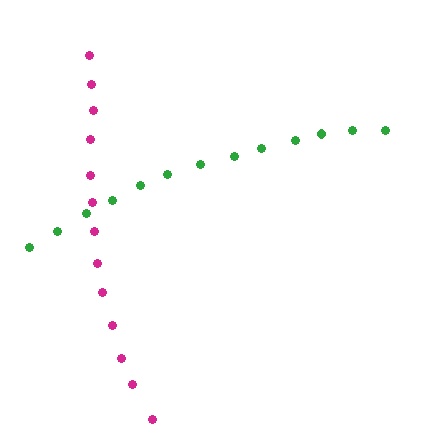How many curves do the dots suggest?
There are 2 distinct paths.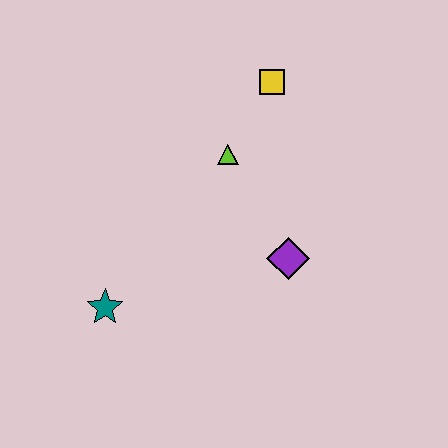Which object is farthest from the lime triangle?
The teal star is farthest from the lime triangle.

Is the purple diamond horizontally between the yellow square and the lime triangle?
No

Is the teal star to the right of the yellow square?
No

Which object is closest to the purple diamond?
The lime triangle is closest to the purple diamond.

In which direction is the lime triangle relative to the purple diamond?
The lime triangle is above the purple diamond.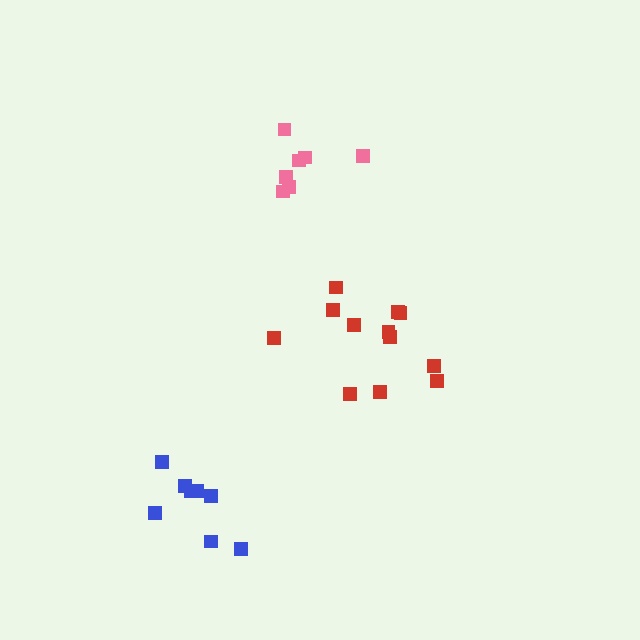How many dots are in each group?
Group 1: 8 dots, Group 2: 7 dots, Group 3: 12 dots (27 total).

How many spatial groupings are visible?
There are 3 spatial groupings.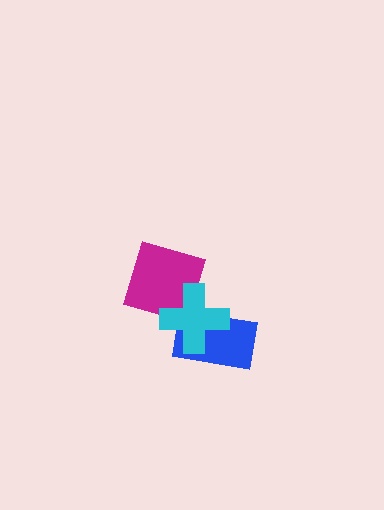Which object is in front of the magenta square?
The cyan cross is in front of the magenta square.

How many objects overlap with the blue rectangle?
1 object overlaps with the blue rectangle.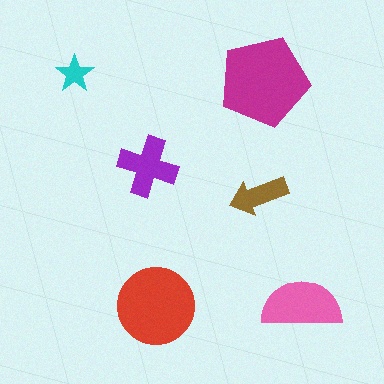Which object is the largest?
The magenta pentagon.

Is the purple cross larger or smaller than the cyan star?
Larger.